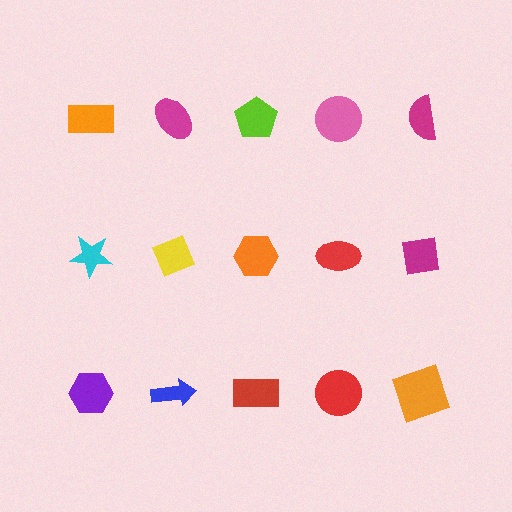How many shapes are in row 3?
5 shapes.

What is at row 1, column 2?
A magenta ellipse.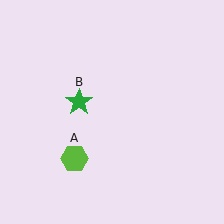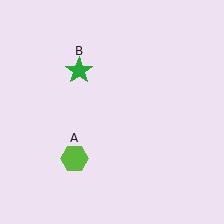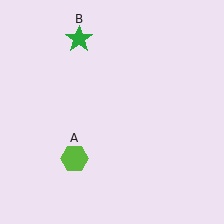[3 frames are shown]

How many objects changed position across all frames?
1 object changed position: green star (object B).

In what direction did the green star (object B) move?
The green star (object B) moved up.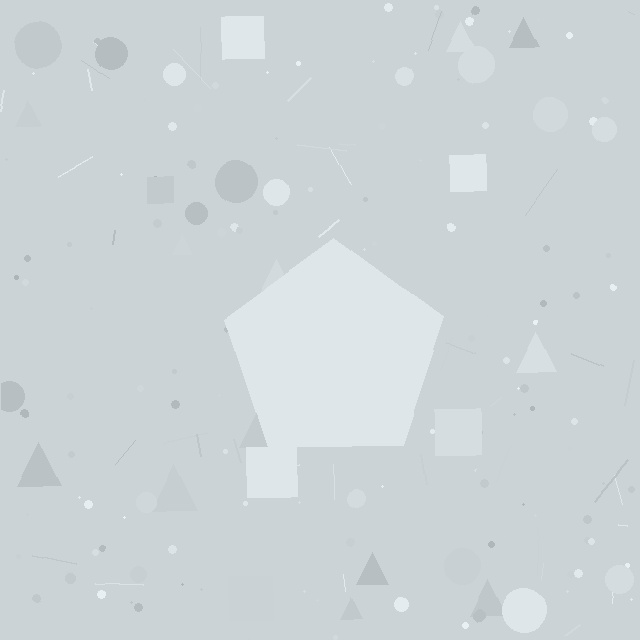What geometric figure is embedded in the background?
A pentagon is embedded in the background.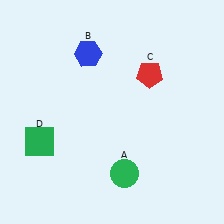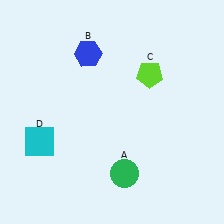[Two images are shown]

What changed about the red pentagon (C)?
In Image 1, C is red. In Image 2, it changed to lime.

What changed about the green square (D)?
In Image 1, D is green. In Image 2, it changed to cyan.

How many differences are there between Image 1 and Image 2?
There are 2 differences between the two images.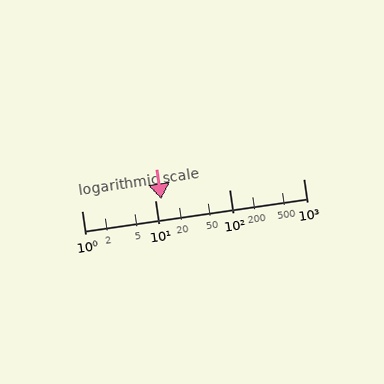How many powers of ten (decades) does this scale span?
The scale spans 3 decades, from 1 to 1000.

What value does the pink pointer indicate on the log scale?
The pointer indicates approximately 12.